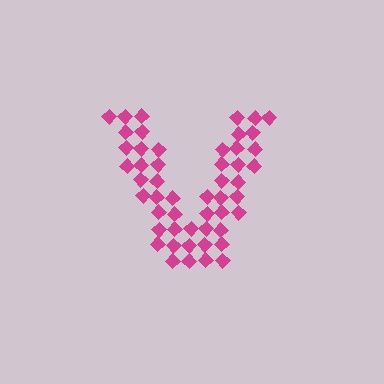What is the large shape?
The large shape is the letter V.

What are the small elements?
The small elements are diamonds.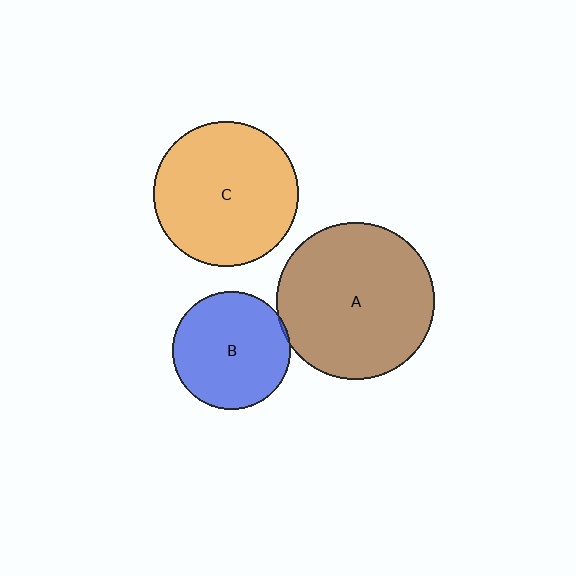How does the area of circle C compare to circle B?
Approximately 1.5 times.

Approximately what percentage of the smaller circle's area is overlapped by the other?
Approximately 5%.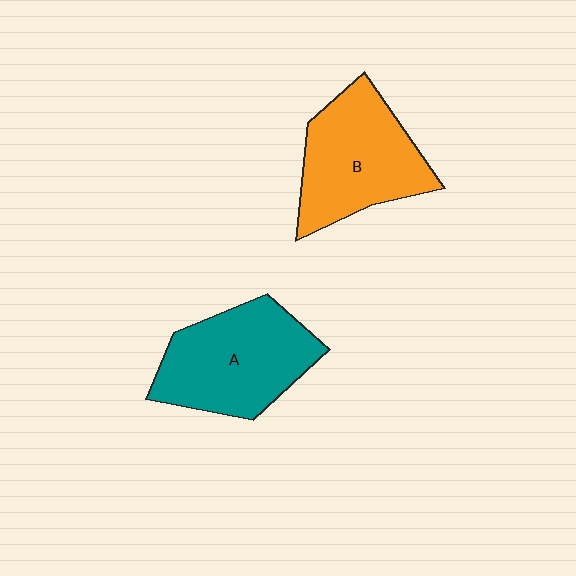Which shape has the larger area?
Shape A (teal).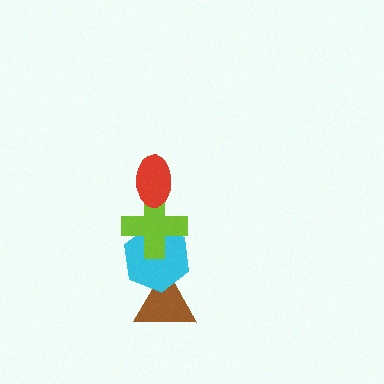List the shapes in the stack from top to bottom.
From top to bottom: the red ellipse, the lime cross, the cyan hexagon, the brown triangle.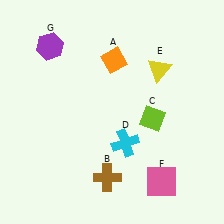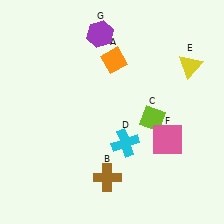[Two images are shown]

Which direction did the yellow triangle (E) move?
The yellow triangle (E) moved right.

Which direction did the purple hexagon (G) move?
The purple hexagon (G) moved right.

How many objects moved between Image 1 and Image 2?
3 objects moved between the two images.